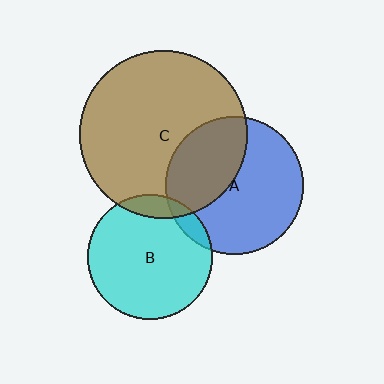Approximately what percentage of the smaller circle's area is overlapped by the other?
Approximately 10%.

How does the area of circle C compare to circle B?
Approximately 1.8 times.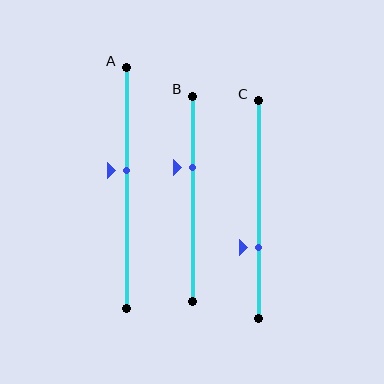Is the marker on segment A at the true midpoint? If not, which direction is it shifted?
No, the marker on segment A is shifted upward by about 7% of the segment length.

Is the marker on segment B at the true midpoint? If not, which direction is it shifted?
No, the marker on segment B is shifted upward by about 15% of the segment length.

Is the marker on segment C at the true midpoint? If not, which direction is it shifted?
No, the marker on segment C is shifted downward by about 18% of the segment length.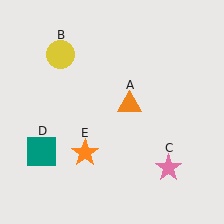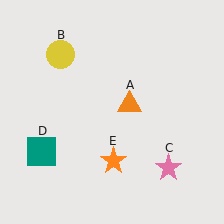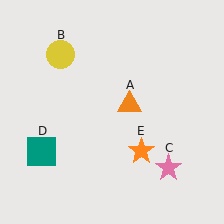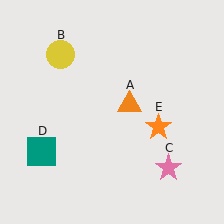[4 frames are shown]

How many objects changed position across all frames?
1 object changed position: orange star (object E).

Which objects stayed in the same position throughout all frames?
Orange triangle (object A) and yellow circle (object B) and pink star (object C) and teal square (object D) remained stationary.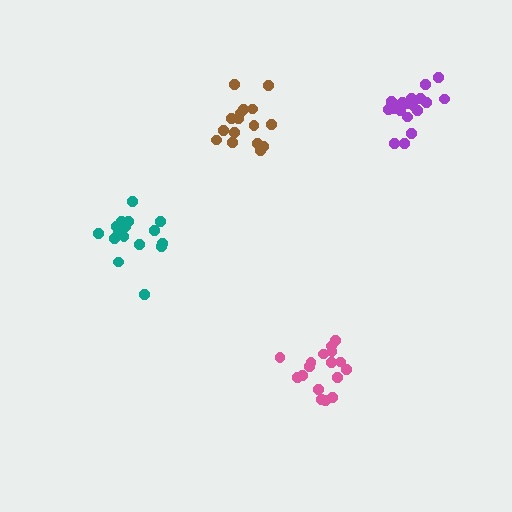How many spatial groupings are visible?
There are 4 spatial groupings.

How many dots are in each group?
Group 1: 17 dots, Group 2: 17 dots, Group 3: 18 dots, Group 4: 16 dots (68 total).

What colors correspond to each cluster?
The clusters are colored: teal, pink, purple, brown.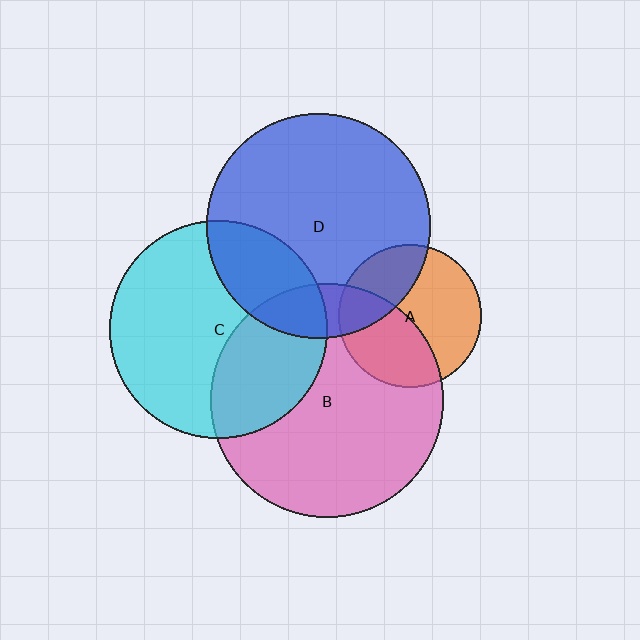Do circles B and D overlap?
Yes.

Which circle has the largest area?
Circle B (pink).